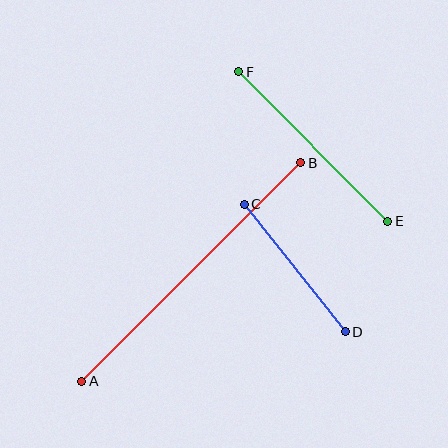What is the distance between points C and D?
The distance is approximately 163 pixels.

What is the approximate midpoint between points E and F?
The midpoint is at approximately (313, 146) pixels.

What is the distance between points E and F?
The distance is approximately 211 pixels.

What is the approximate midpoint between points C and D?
The midpoint is at approximately (295, 268) pixels.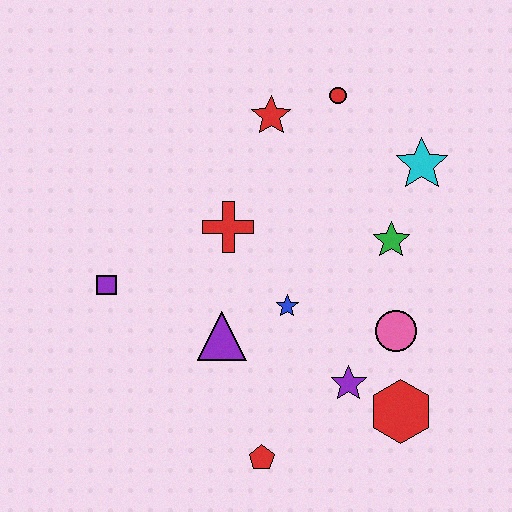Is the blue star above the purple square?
No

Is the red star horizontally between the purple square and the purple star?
Yes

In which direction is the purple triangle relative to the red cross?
The purple triangle is below the red cross.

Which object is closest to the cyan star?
The green star is closest to the cyan star.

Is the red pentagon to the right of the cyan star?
No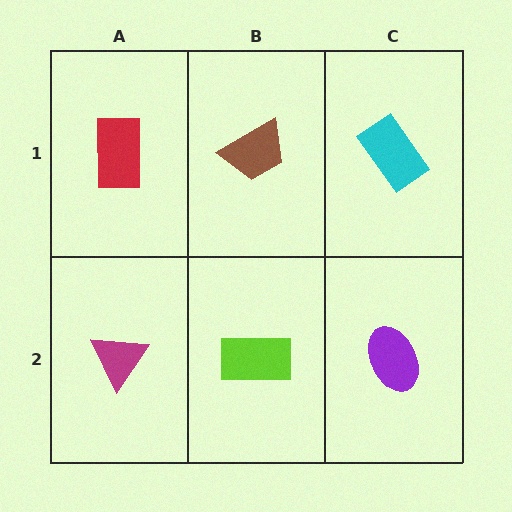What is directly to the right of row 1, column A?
A brown trapezoid.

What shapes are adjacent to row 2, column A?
A red rectangle (row 1, column A), a lime rectangle (row 2, column B).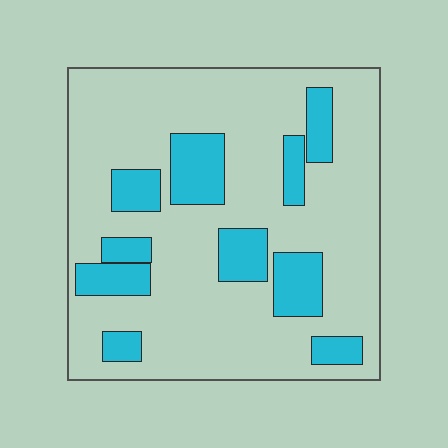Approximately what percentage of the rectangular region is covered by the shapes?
Approximately 25%.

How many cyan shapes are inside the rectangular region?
10.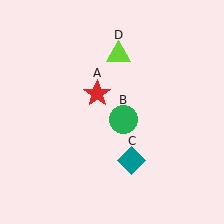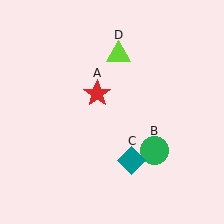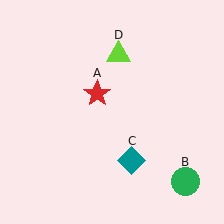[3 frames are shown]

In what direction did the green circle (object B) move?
The green circle (object B) moved down and to the right.